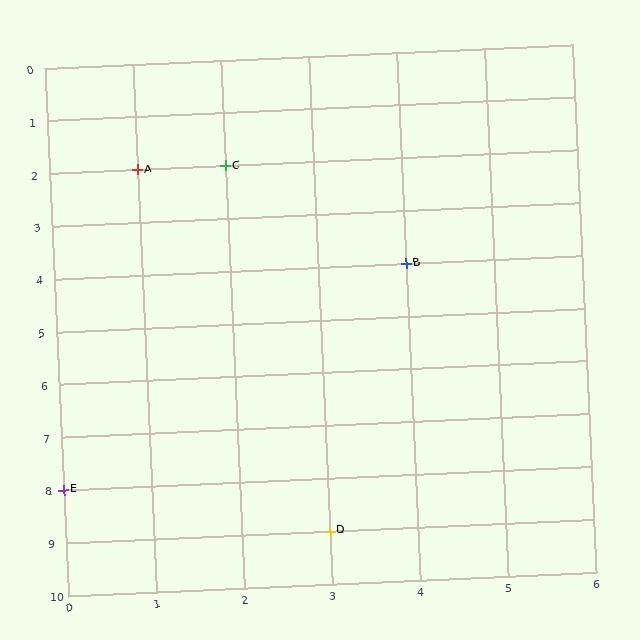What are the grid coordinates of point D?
Point D is at grid coordinates (3, 9).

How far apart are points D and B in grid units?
Points D and B are 1 column and 5 rows apart (about 5.1 grid units diagonally).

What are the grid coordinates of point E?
Point E is at grid coordinates (0, 8).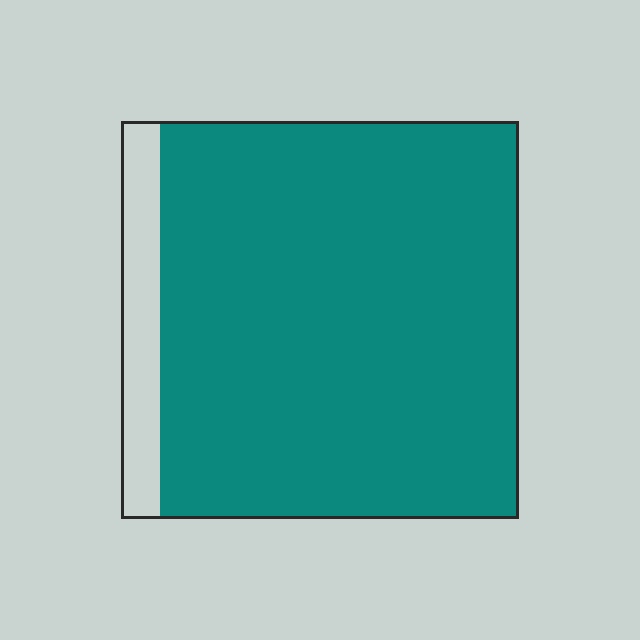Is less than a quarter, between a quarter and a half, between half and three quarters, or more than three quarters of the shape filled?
More than three quarters.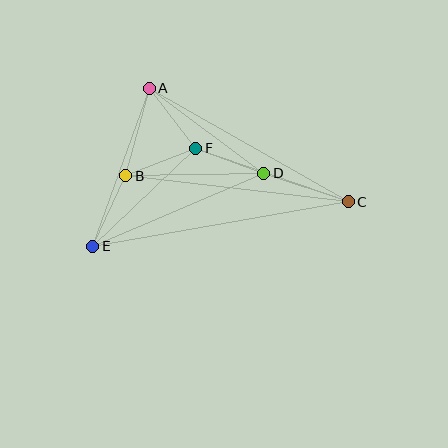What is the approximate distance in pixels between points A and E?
The distance between A and E is approximately 168 pixels.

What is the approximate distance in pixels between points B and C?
The distance between B and C is approximately 224 pixels.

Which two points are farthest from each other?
Points C and E are farthest from each other.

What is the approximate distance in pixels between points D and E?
The distance between D and E is approximately 186 pixels.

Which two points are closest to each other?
Points D and F are closest to each other.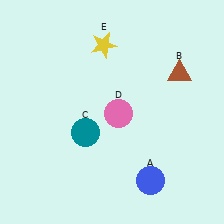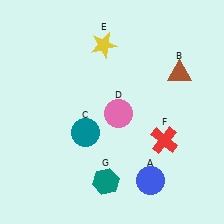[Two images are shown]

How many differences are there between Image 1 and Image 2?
There are 2 differences between the two images.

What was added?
A red cross (F), a teal hexagon (G) were added in Image 2.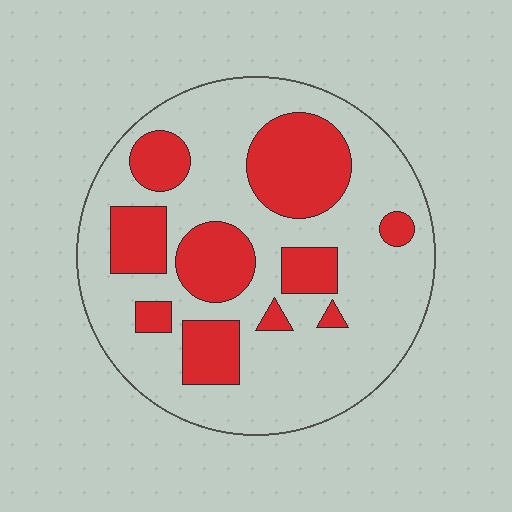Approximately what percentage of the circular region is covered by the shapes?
Approximately 30%.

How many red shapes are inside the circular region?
10.